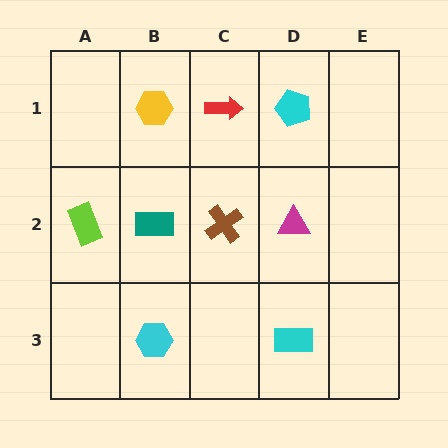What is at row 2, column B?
A teal rectangle.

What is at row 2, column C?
A brown cross.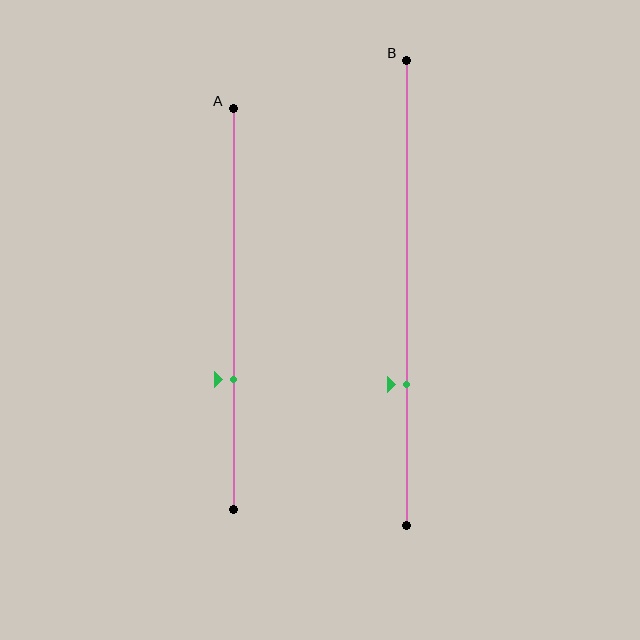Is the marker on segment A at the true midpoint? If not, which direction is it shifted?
No, the marker on segment A is shifted downward by about 18% of the segment length.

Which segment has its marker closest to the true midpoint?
Segment A has its marker closest to the true midpoint.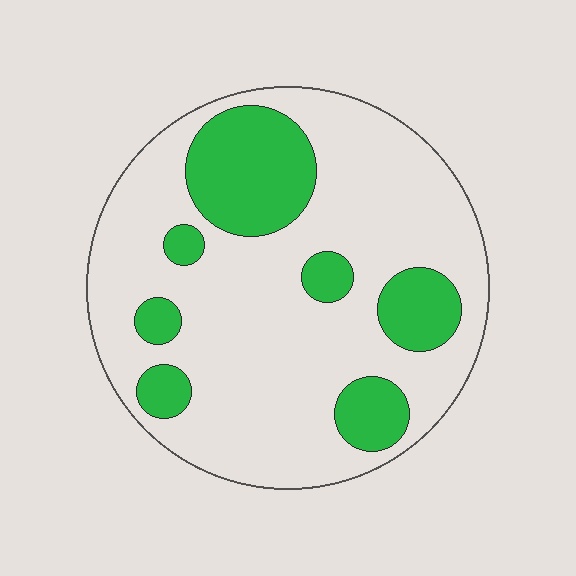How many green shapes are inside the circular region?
7.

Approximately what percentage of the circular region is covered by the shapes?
Approximately 25%.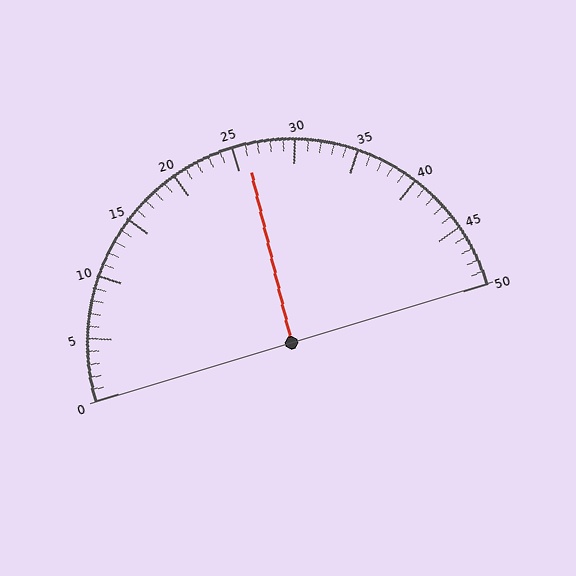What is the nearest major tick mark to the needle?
The nearest major tick mark is 25.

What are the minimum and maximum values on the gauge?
The gauge ranges from 0 to 50.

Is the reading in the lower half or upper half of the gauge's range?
The reading is in the upper half of the range (0 to 50).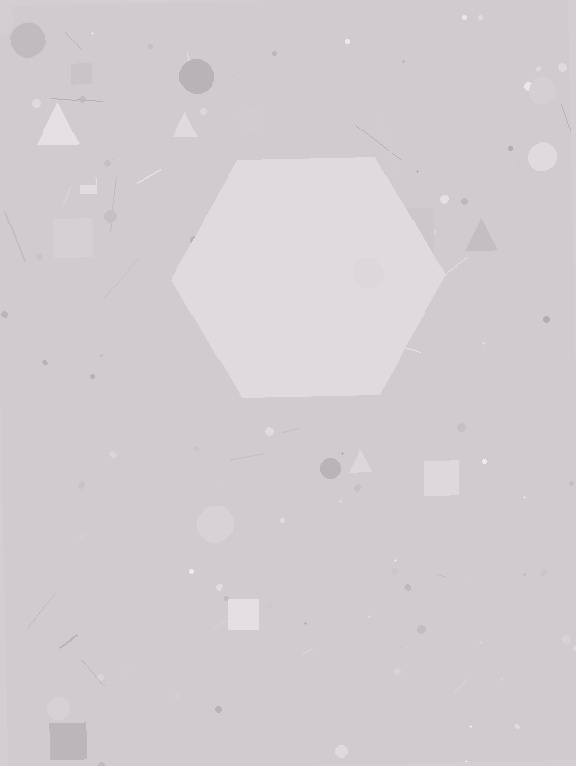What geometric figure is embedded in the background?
A hexagon is embedded in the background.